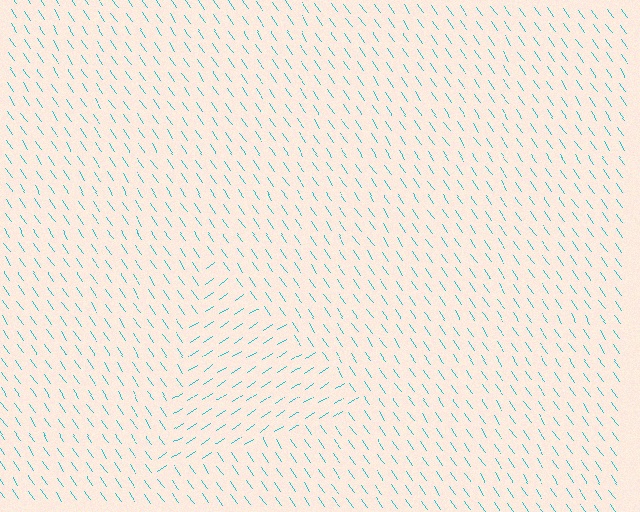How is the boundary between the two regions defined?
The boundary is defined purely by a change in line orientation (approximately 89 degrees difference). All lines are the same color and thickness.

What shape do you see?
I see a triangle.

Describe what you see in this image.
The image is filled with small cyan line segments. A triangle region in the image has lines oriented differently from the surrounding lines, creating a visible texture boundary.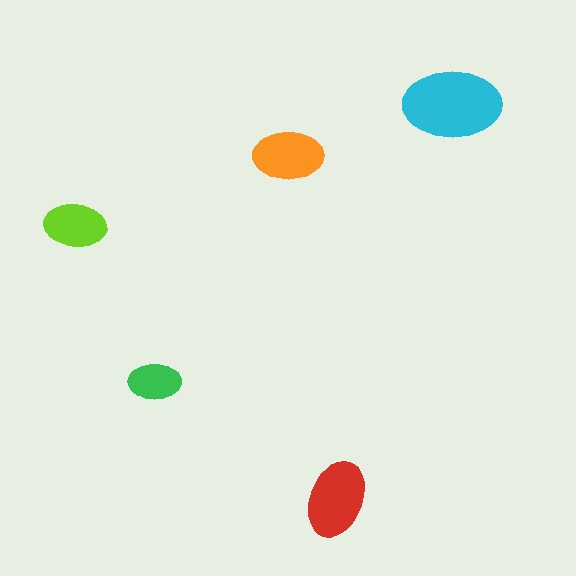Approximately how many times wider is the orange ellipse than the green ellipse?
About 1.5 times wider.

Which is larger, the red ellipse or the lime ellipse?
The red one.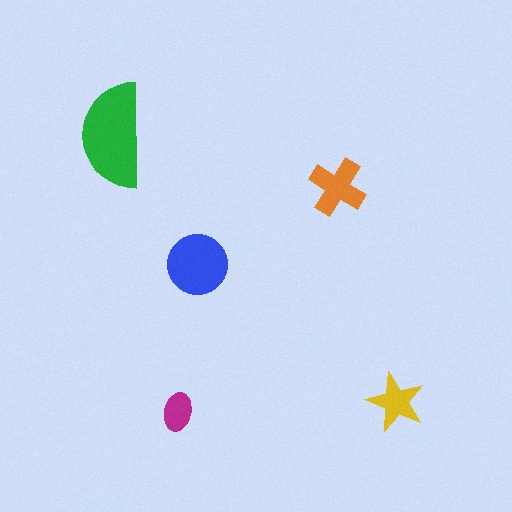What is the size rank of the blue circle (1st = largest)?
2nd.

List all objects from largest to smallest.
The green semicircle, the blue circle, the orange cross, the yellow star, the magenta ellipse.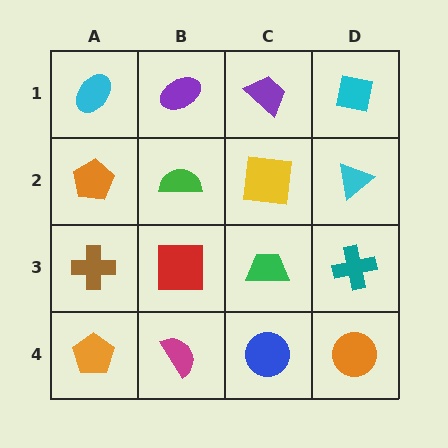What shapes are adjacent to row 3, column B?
A green semicircle (row 2, column B), a magenta semicircle (row 4, column B), a brown cross (row 3, column A), a green trapezoid (row 3, column C).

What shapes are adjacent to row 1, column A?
An orange pentagon (row 2, column A), a purple ellipse (row 1, column B).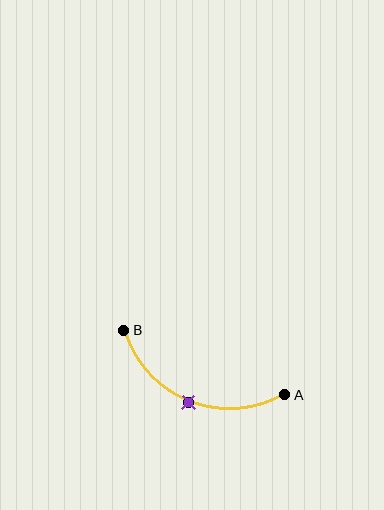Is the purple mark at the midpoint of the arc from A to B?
Yes. The purple mark lies on the arc at equal arc-length from both A and B — it is the arc midpoint.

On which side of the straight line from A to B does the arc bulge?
The arc bulges below the straight line connecting A and B.